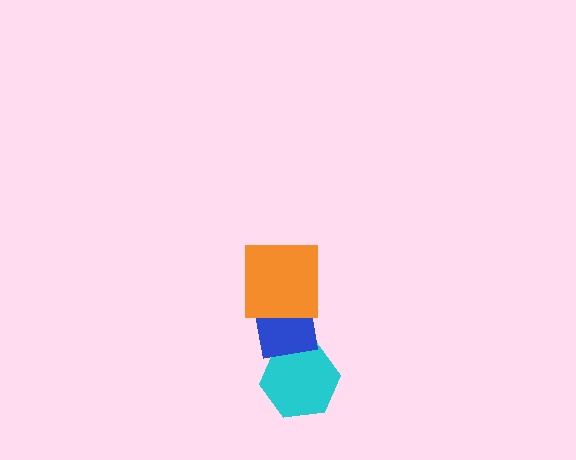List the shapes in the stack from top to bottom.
From top to bottom: the orange square, the blue square, the cyan hexagon.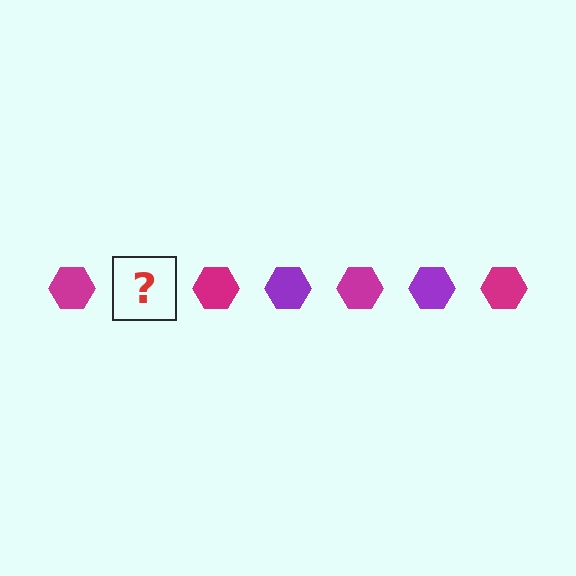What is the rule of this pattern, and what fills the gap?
The rule is that the pattern cycles through magenta, purple hexagons. The gap should be filled with a purple hexagon.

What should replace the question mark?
The question mark should be replaced with a purple hexagon.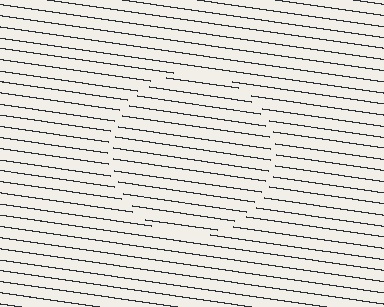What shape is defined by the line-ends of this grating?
An illusory circle. The interior of the shape contains the same grating, shifted by half a period — the contour is defined by the phase discontinuity where line-ends from the inner and outer gratings abut.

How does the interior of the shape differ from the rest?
The interior of the shape contains the same grating, shifted by half a period — the contour is defined by the phase discontinuity where line-ends from the inner and outer gratings abut.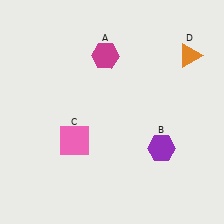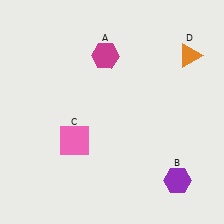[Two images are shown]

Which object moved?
The purple hexagon (B) moved down.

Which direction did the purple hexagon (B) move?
The purple hexagon (B) moved down.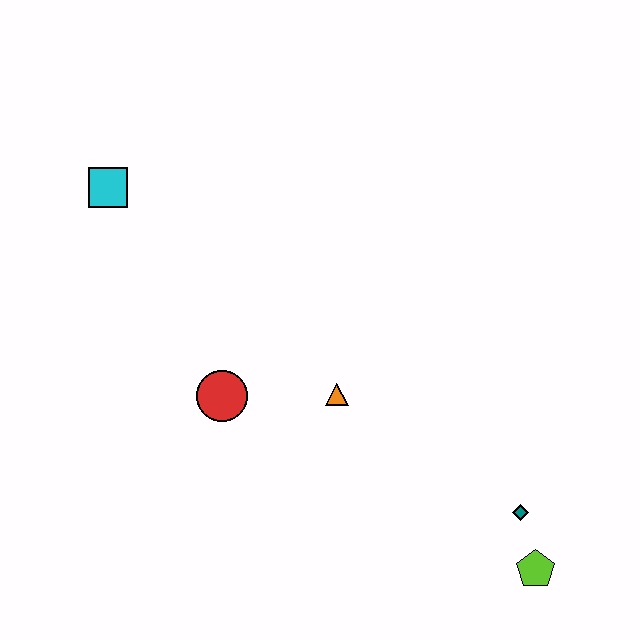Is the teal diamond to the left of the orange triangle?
No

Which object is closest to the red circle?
The orange triangle is closest to the red circle.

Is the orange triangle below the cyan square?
Yes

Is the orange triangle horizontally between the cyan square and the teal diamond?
Yes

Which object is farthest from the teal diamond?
The cyan square is farthest from the teal diamond.